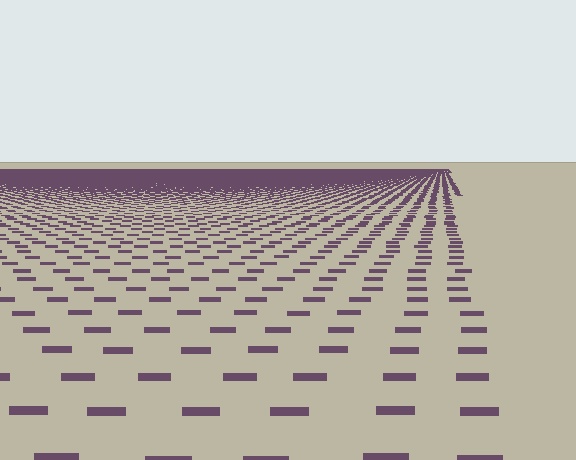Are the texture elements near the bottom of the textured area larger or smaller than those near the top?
Larger. Near the bottom, elements are closer to the viewer and appear at a bigger on-screen size.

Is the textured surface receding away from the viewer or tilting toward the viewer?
The surface is receding away from the viewer. Texture elements get smaller and denser toward the top.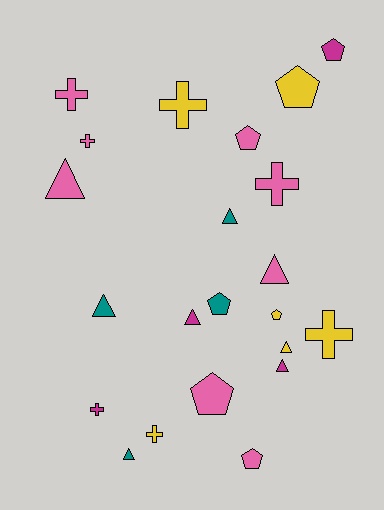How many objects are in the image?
There are 22 objects.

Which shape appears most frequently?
Triangle, with 8 objects.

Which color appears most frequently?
Pink, with 8 objects.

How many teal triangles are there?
There are 3 teal triangles.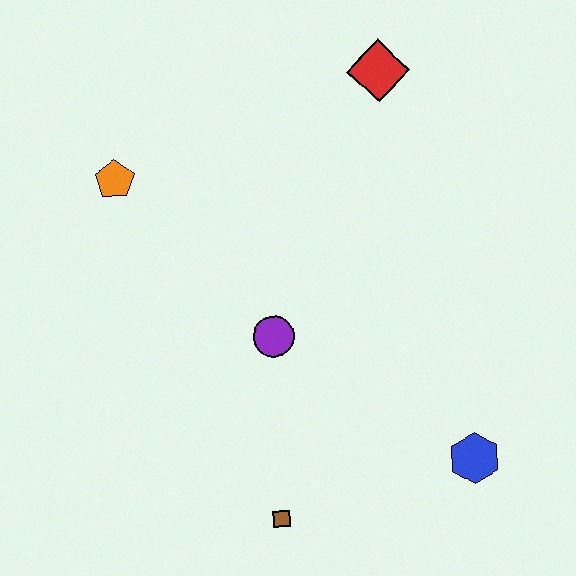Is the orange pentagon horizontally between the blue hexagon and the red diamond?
No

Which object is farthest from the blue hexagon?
The orange pentagon is farthest from the blue hexagon.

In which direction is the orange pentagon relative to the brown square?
The orange pentagon is above the brown square.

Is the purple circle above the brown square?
Yes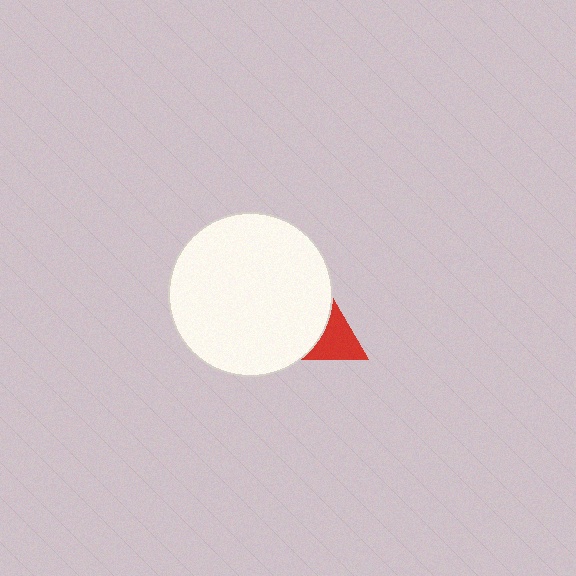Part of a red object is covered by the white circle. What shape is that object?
It is a triangle.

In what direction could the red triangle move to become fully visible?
The red triangle could move right. That would shift it out from behind the white circle entirely.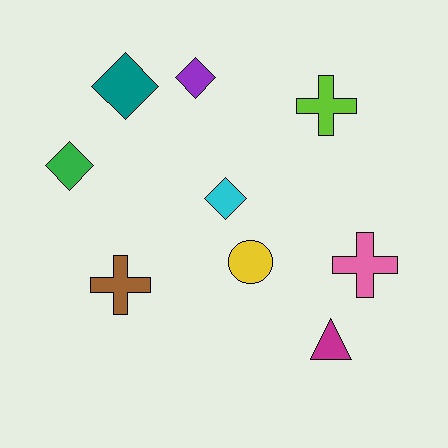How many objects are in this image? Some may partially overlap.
There are 9 objects.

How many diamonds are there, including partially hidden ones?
There are 4 diamonds.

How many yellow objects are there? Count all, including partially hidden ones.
There is 1 yellow object.